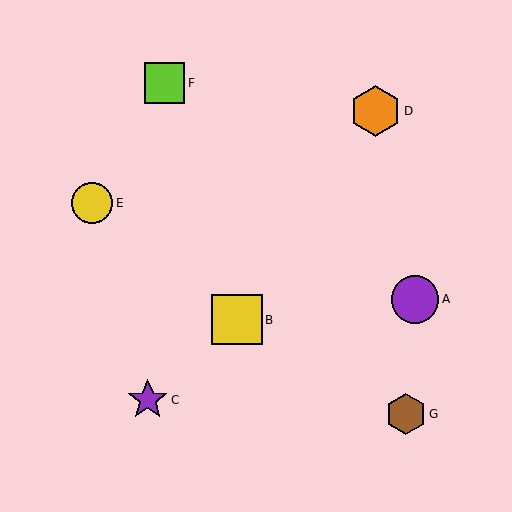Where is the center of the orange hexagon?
The center of the orange hexagon is at (375, 111).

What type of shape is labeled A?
Shape A is a purple circle.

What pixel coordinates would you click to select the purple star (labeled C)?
Click at (148, 400) to select the purple star C.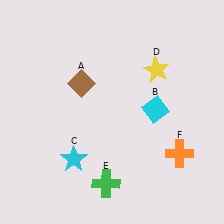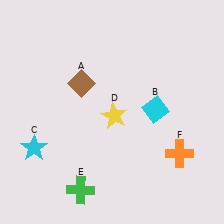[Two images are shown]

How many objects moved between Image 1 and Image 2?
3 objects moved between the two images.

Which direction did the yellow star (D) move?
The yellow star (D) moved down.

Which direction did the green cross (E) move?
The green cross (E) moved left.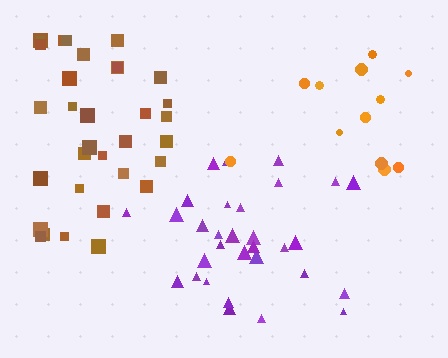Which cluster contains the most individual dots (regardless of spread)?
Brown (34).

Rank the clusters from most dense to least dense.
purple, brown, orange.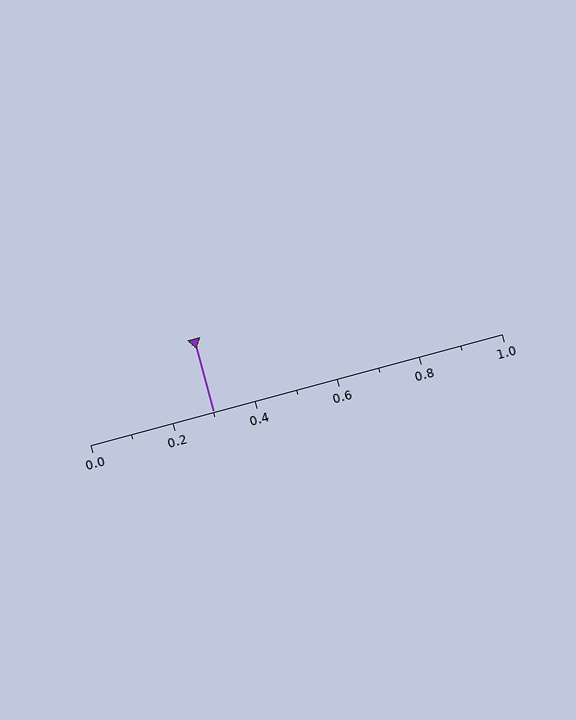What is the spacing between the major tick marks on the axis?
The major ticks are spaced 0.2 apart.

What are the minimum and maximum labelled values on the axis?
The axis runs from 0.0 to 1.0.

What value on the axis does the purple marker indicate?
The marker indicates approximately 0.3.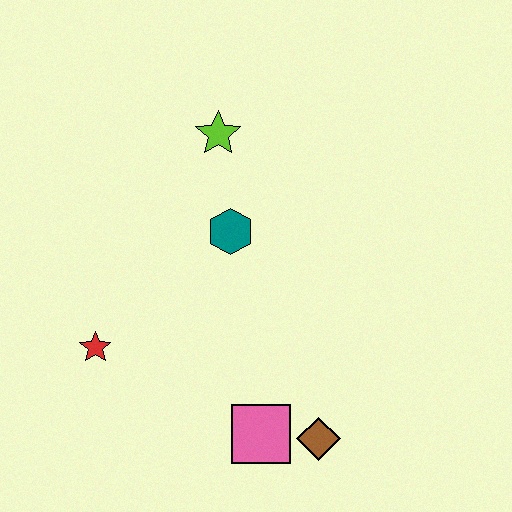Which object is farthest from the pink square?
The lime star is farthest from the pink square.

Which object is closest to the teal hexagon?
The lime star is closest to the teal hexagon.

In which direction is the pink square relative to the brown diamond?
The pink square is to the left of the brown diamond.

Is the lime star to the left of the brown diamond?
Yes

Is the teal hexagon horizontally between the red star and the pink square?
Yes